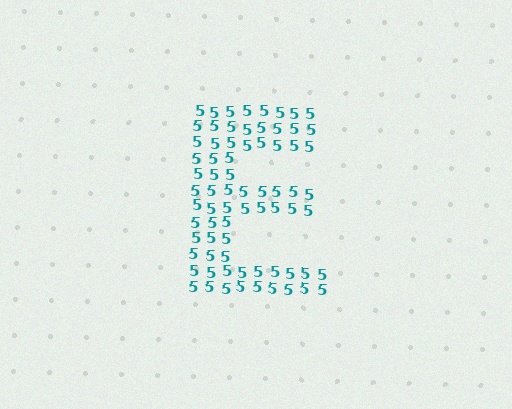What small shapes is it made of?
It is made of small digit 5's.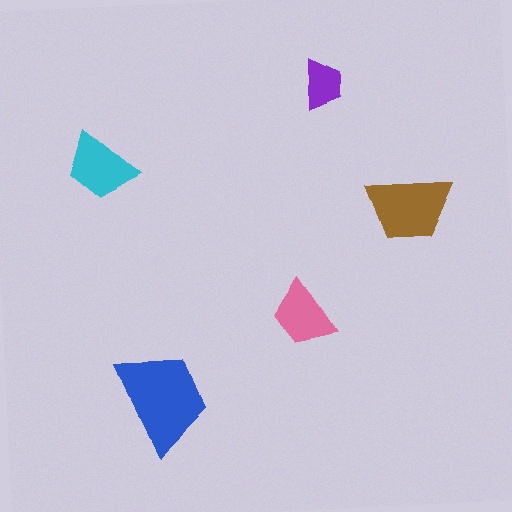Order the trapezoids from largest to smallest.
the blue one, the brown one, the cyan one, the pink one, the purple one.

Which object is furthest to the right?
The brown trapezoid is rightmost.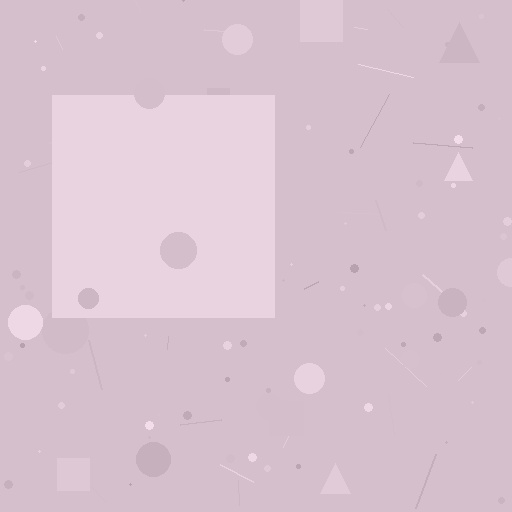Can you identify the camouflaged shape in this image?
The camouflaged shape is a square.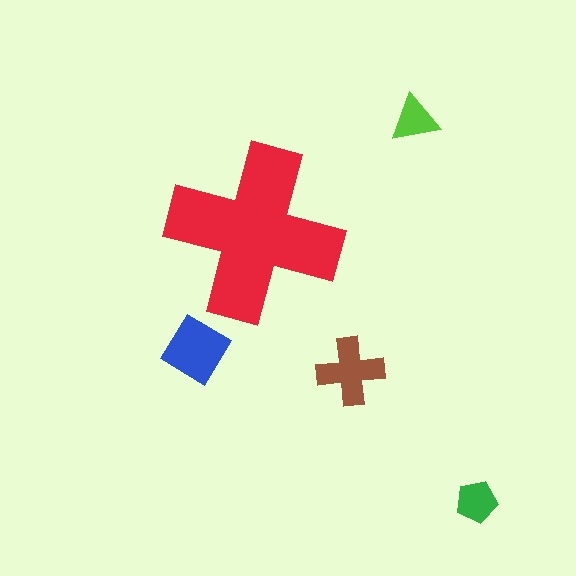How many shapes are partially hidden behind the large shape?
0 shapes are partially hidden.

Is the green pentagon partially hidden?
No, the green pentagon is fully visible.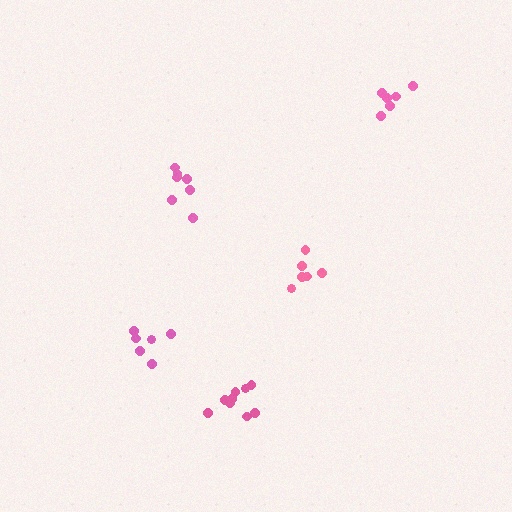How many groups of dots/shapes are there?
There are 5 groups.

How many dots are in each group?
Group 1: 6 dots, Group 2: 6 dots, Group 3: 6 dots, Group 4: 7 dots, Group 5: 9 dots (34 total).